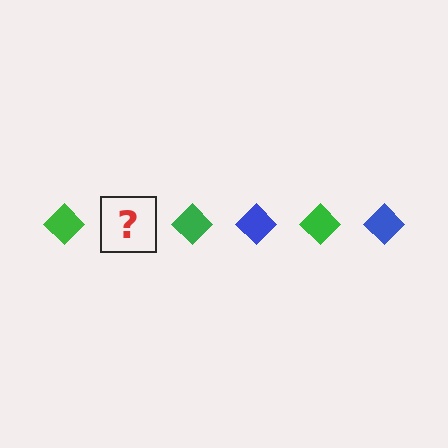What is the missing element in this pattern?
The missing element is a blue diamond.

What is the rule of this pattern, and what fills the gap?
The rule is that the pattern cycles through green, blue diamonds. The gap should be filled with a blue diamond.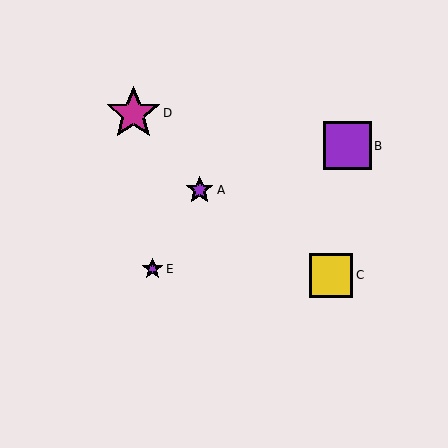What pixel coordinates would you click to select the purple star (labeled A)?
Click at (200, 190) to select the purple star A.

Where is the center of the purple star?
The center of the purple star is at (152, 269).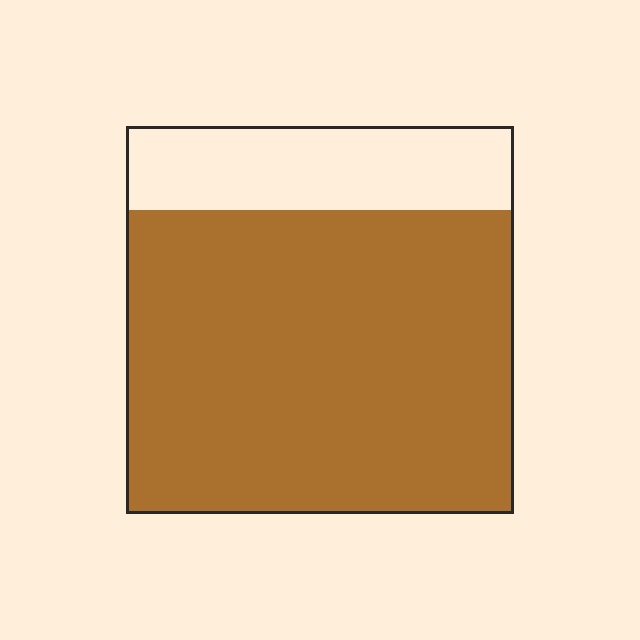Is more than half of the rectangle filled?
Yes.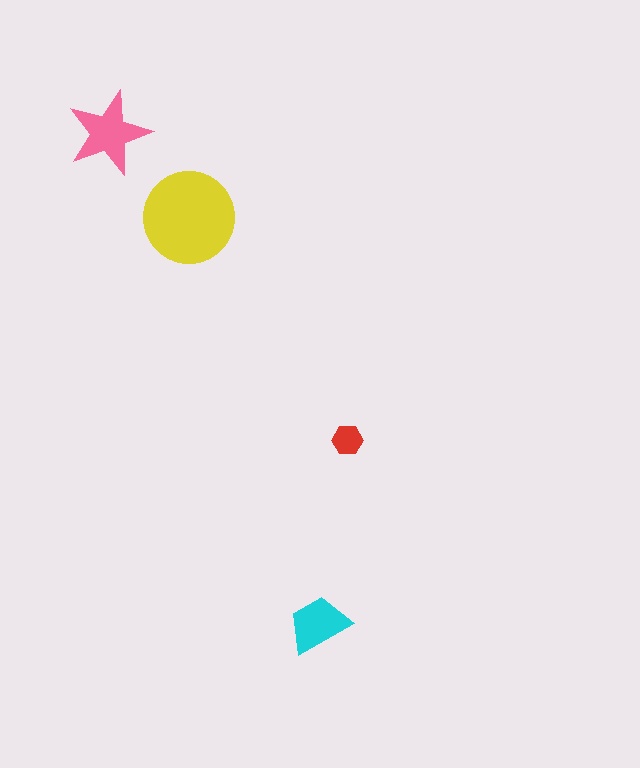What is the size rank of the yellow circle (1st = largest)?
1st.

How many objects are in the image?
There are 4 objects in the image.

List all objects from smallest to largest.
The red hexagon, the cyan trapezoid, the pink star, the yellow circle.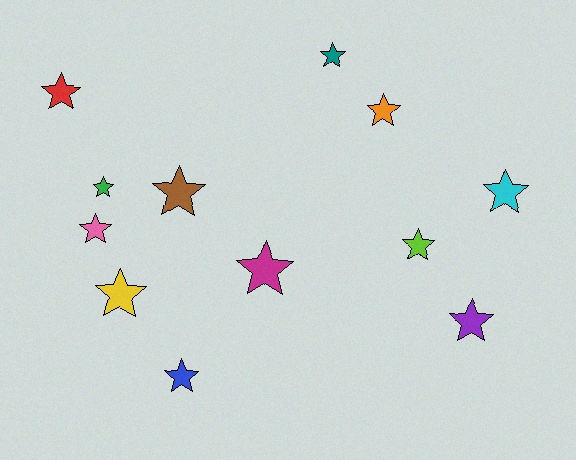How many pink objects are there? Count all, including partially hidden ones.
There is 1 pink object.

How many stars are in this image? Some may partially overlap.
There are 12 stars.